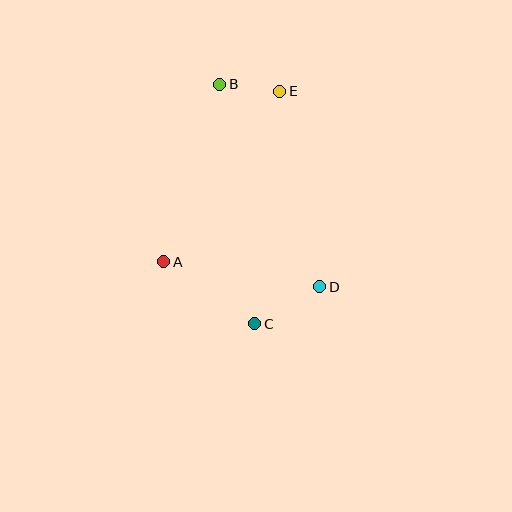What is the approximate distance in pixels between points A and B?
The distance between A and B is approximately 186 pixels.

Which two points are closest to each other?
Points B and E are closest to each other.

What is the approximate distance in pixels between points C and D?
The distance between C and D is approximately 75 pixels.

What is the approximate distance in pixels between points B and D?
The distance between B and D is approximately 226 pixels.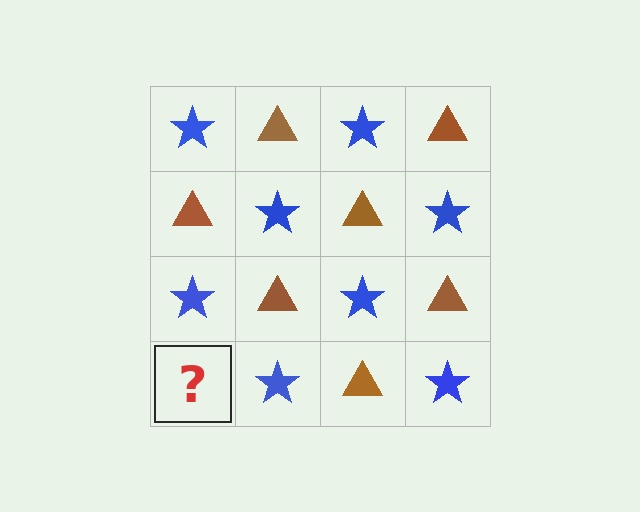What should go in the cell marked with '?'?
The missing cell should contain a brown triangle.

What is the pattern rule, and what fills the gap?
The rule is that it alternates blue star and brown triangle in a checkerboard pattern. The gap should be filled with a brown triangle.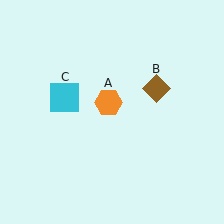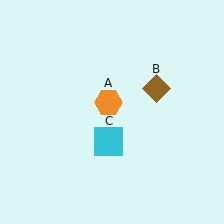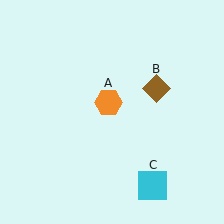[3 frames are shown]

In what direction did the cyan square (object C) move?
The cyan square (object C) moved down and to the right.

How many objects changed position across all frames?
1 object changed position: cyan square (object C).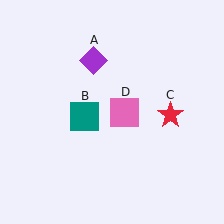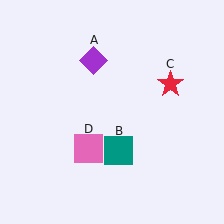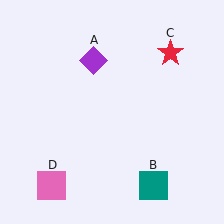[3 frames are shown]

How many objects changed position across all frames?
3 objects changed position: teal square (object B), red star (object C), pink square (object D).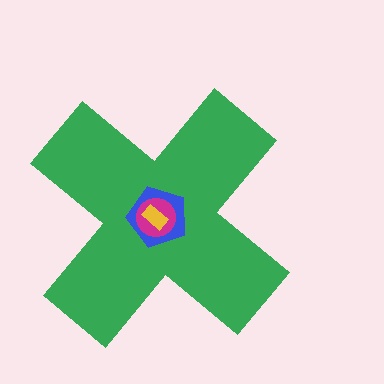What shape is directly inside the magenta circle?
The yellow rectangle.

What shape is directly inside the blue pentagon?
The magenta circle.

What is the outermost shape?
The green cross.